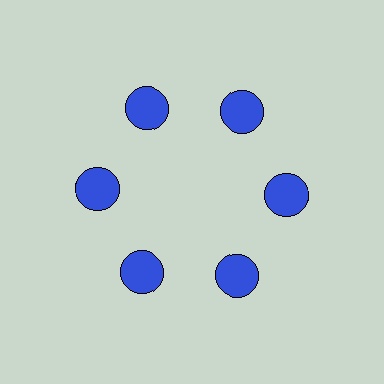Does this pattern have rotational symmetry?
Yes, this pattern has 6-fold rotational symmetry. It looks the same after rotating 60 degrees around the center.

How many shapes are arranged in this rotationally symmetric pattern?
There are 6 shapes, arranged in 6 groups of 1.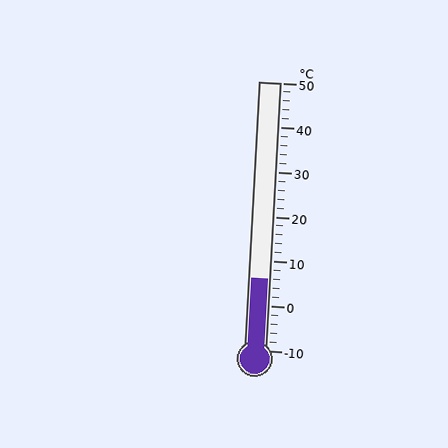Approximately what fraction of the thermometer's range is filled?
The thermometer is filled to approximately 25% of its range.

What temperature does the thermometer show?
The thermometer shows approximately 6°C.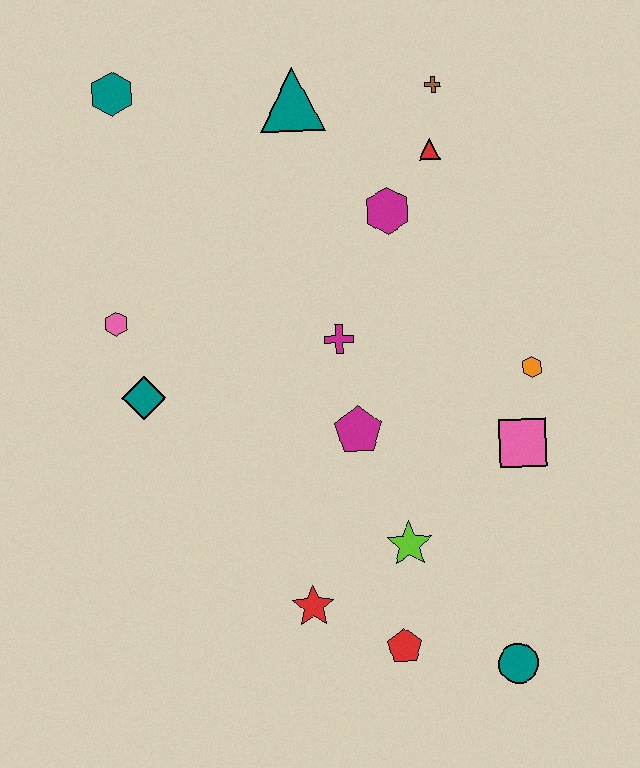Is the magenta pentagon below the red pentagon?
No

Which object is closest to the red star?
The red pentagon is closest to the red star.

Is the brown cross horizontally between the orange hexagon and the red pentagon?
Yes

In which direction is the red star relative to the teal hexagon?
The red star is below the teal hexagon.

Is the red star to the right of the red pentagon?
No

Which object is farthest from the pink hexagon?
The teal circle is farthest from the pink hexagon.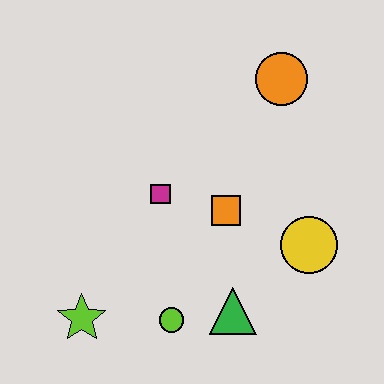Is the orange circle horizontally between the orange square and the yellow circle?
Yes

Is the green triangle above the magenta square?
No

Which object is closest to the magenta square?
The orange square is closest to the magenta square.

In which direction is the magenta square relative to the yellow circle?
The magenta square is to the left of the yellow circle.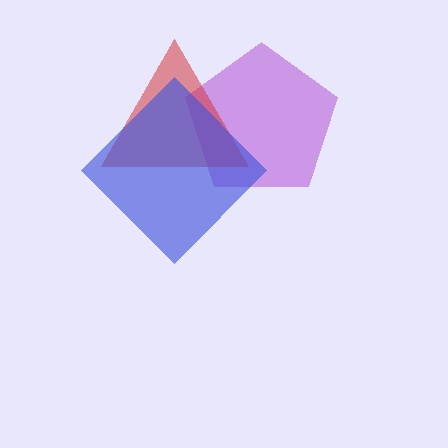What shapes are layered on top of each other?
The layered shapes are: a purple pentagon, a red triangle, a blue diamond.